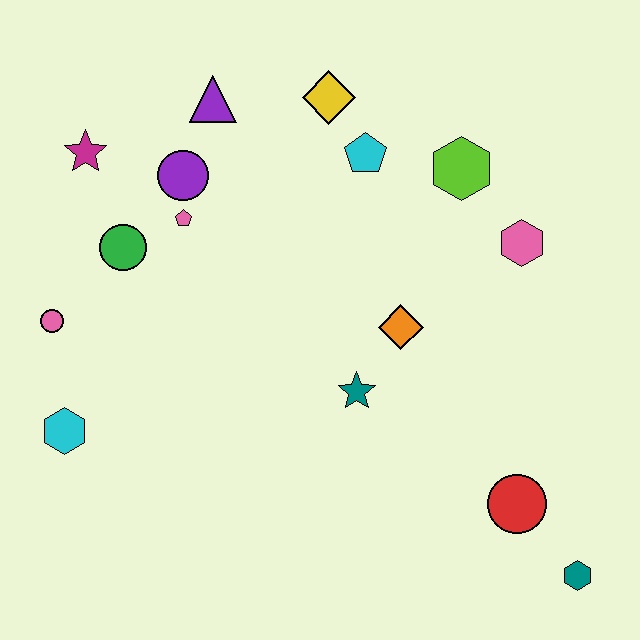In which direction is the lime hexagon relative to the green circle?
The lime hexagon is to the right of the green circle.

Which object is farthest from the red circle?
The magenta star is farthest from the red circle.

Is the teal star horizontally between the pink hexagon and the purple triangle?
Yes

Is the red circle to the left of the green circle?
No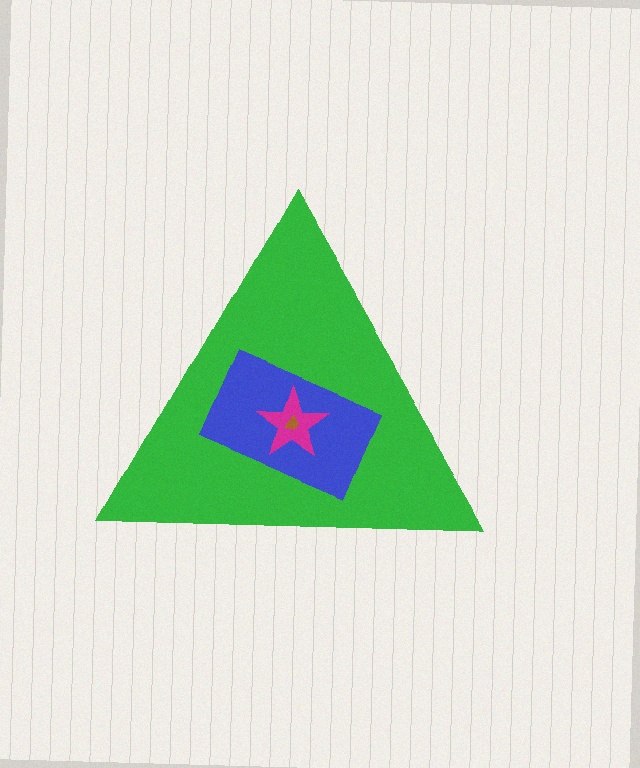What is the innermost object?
The brown trapezoid.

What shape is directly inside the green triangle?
The blue rectangle.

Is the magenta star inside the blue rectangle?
Yes.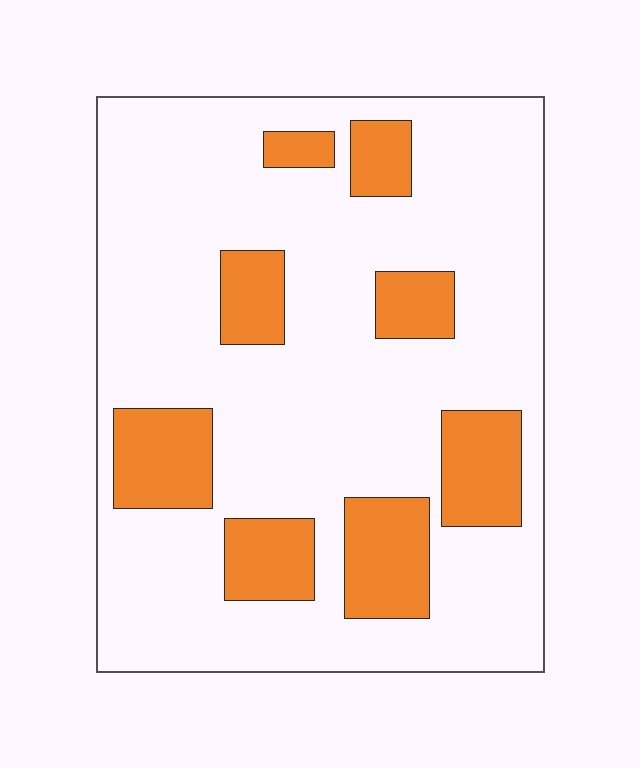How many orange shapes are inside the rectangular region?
8.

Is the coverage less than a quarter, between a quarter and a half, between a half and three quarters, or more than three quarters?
Less than a quarter.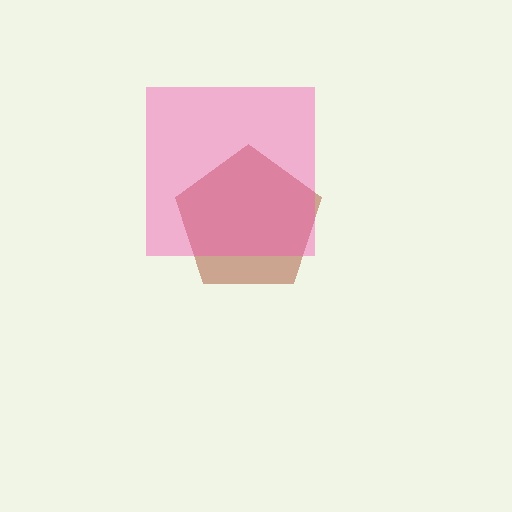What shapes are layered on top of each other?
The layered shapes are: a brown pentagon, a pink square.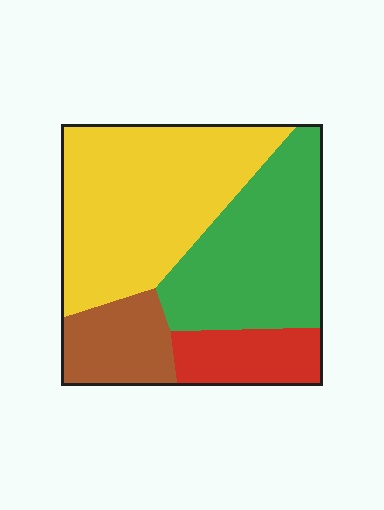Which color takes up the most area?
Yellow, at roughly 40%.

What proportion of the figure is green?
Green takes up between a quarter and a half of the figure.